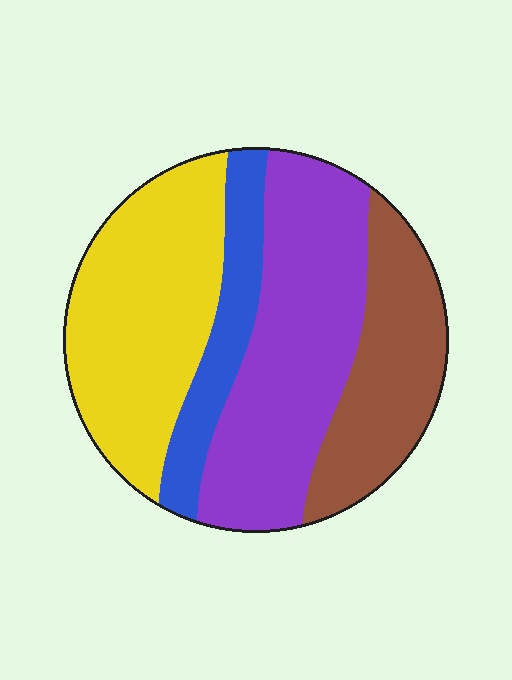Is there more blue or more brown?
Brown.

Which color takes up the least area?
Blue, at roughly 15%.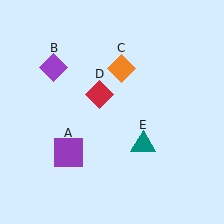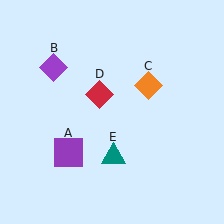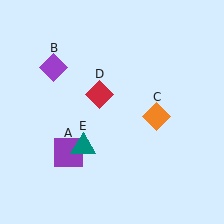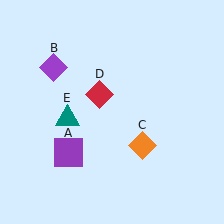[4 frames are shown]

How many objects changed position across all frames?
2 objects changed position: orange diamond (object C), teal triangle (object E).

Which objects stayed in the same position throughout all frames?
Purple square (object A) and purple diamond (object B) and red diamond (object D) remained stationary.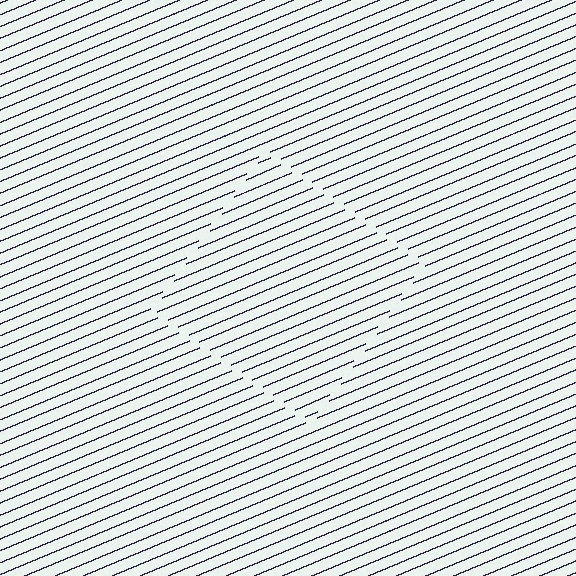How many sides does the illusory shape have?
4 sides — the line-ends trace a square.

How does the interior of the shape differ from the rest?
The interior of the shape contains the same grating, shifted by half a period — the contour is defined by the phase discontinuity where line-ends from the inner and outer gratings abut.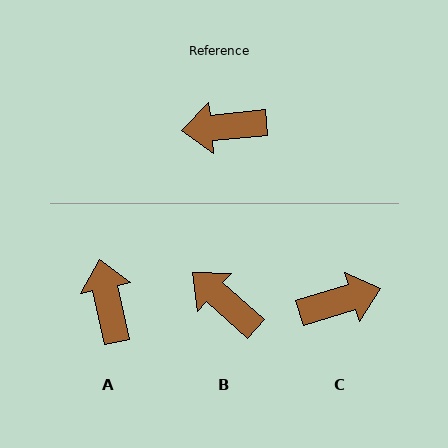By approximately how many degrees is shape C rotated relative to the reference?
Approximately 168 degrees clockwise.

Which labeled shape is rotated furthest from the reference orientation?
C, about 168 degrees away.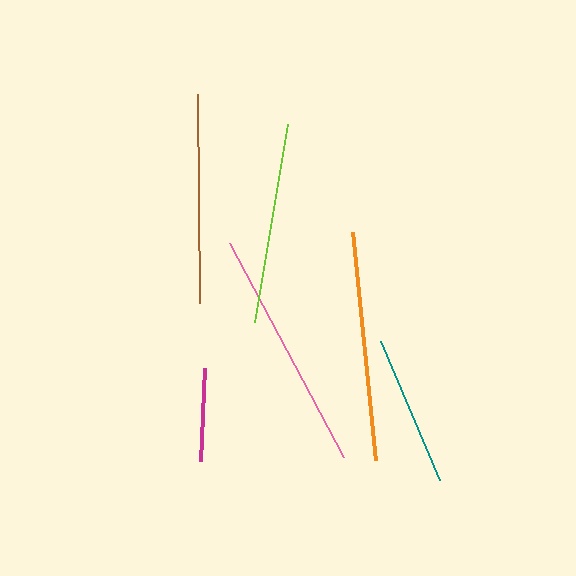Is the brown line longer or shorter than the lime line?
The brown line is longer than the lime line.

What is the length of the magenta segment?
The magenta segment is approximately 93 pixels long.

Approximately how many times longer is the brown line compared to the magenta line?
The brown line is approximately 2.3 times the length of the magenta line.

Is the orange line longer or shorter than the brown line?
The orange line is longer than the brown line.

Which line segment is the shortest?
The magenta line is the shortest at approximately 93 pixels.